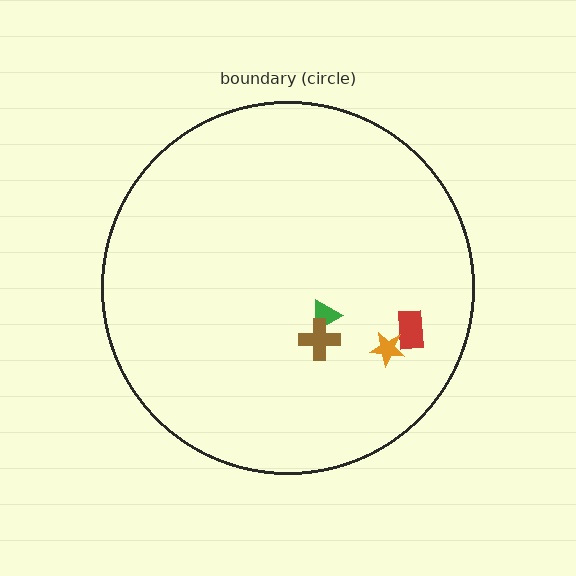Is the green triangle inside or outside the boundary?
Inside.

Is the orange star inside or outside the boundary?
Inside.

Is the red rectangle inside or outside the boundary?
Inside.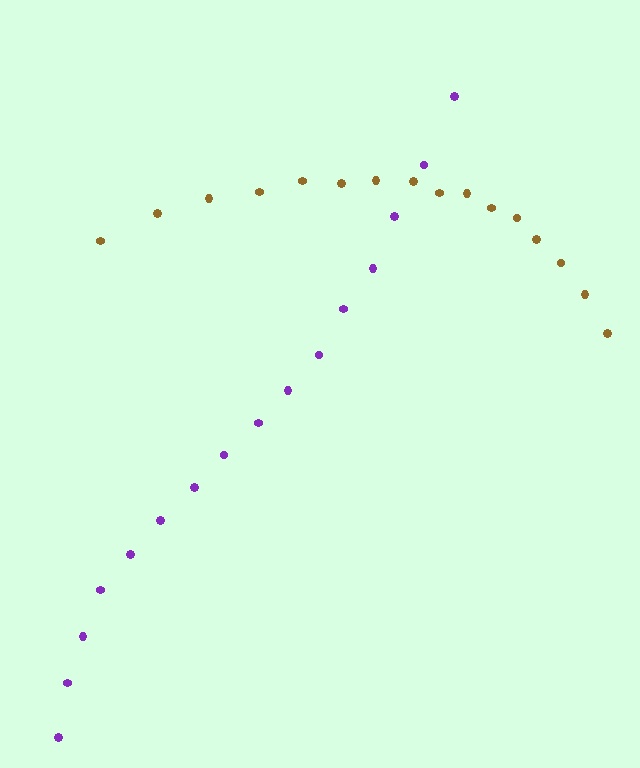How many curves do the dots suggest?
There are 2 distinct paths.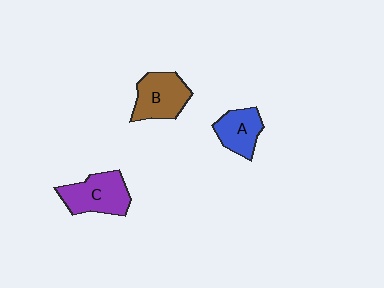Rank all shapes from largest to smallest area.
From largest to smallest: C (purple), B (brown), A (blue).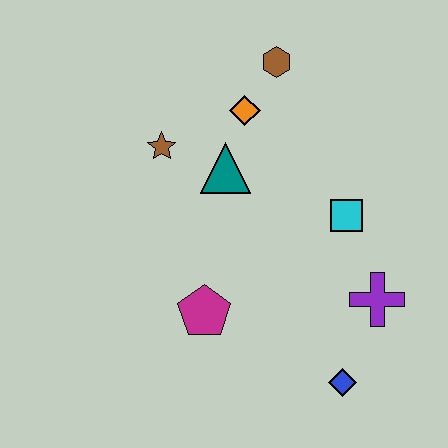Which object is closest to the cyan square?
The purple cross is closest to the cyan square.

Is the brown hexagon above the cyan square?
Yes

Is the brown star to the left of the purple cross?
Yes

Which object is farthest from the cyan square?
The brown star is farthest from the cyan square.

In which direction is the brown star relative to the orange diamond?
The brown star is to the left of the orange diamond.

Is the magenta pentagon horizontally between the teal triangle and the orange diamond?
No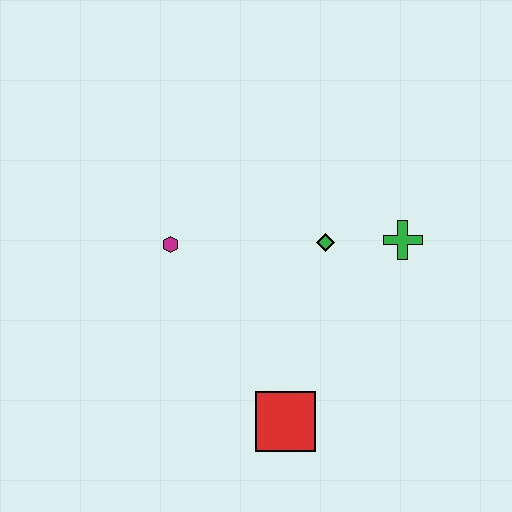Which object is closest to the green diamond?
The green cross is closest to the green diamond.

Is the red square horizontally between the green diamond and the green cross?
No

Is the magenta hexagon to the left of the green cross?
Yes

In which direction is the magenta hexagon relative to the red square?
The magenta hexagon is above the red square.